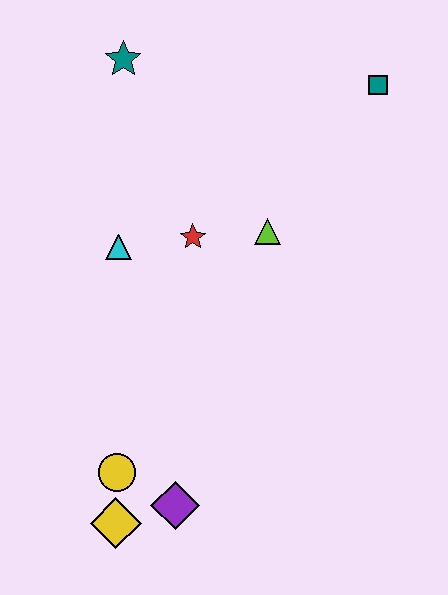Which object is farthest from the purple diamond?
The teal square is farthest from the purple diamond.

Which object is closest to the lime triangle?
The red star is closest to the lime triangle.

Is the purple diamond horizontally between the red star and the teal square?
No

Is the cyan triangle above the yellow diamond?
Yes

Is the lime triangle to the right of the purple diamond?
Yes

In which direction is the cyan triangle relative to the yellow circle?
The cyan triangle is above the yellow circle.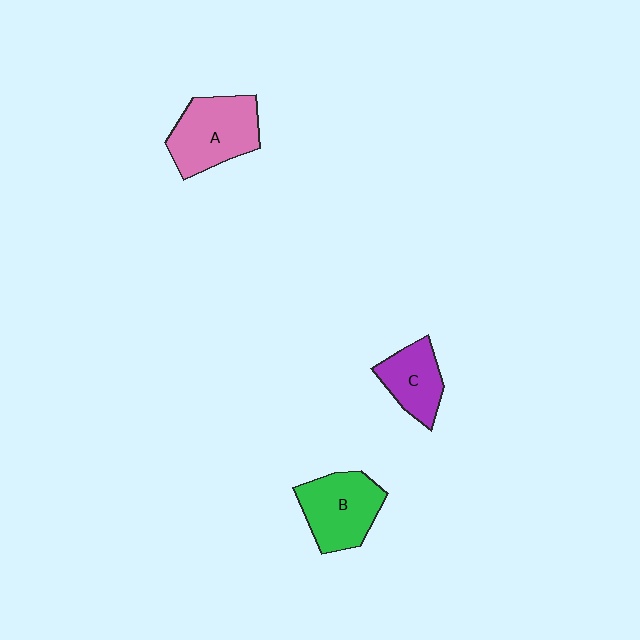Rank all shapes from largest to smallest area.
From largest to smallest: A (pink), B (green), C (purple).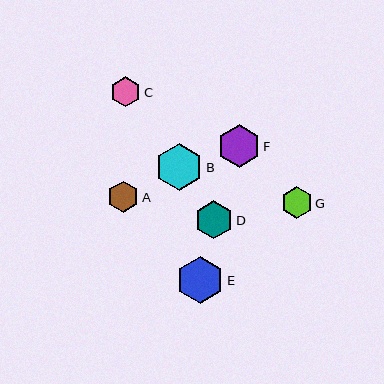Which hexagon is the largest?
Hexagon E is the largest with a size of approximately 48 pixels.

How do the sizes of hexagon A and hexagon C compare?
Hexagon A and hexagon C are approximately the same size.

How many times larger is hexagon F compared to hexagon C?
Hexagon F is approximately 1.4 times the size of hexagon C.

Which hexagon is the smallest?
Hexagon C is the smallest with a size of approximately 30 pixels.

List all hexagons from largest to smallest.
From largest to smallest: E, B, F, D, G, A, C.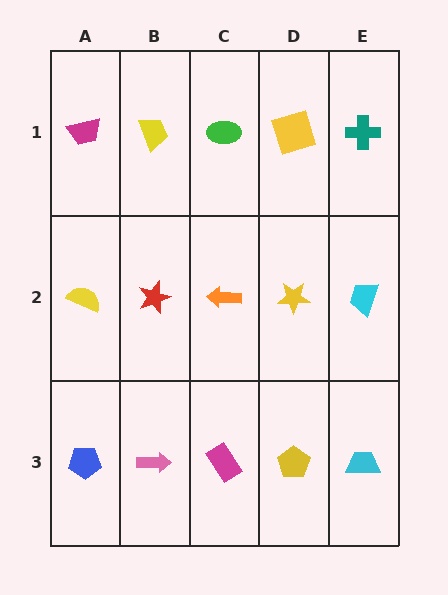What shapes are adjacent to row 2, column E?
A teal cross (row 1, column E), a cyan trapezoid (row 3, column E), a yellow star (row 2, column D).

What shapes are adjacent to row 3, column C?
An orange arrow (row 2, column C), a pink arrow (row 3, column B), a yellow pentagon (row 3, column D).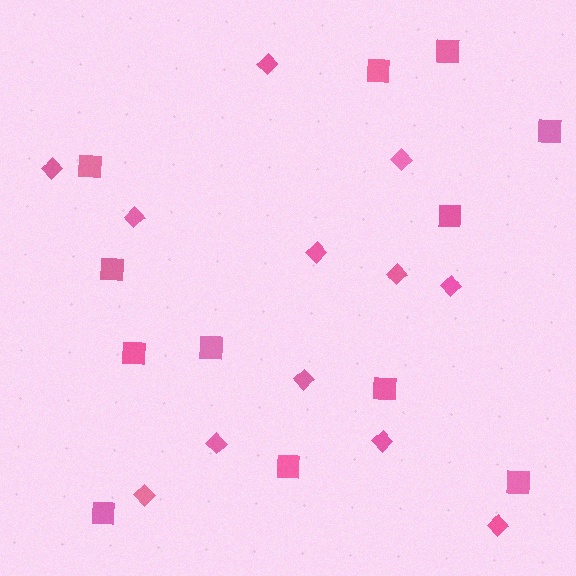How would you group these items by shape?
There are 2 groups: one group of diamonds (12) and one group of squares (12).